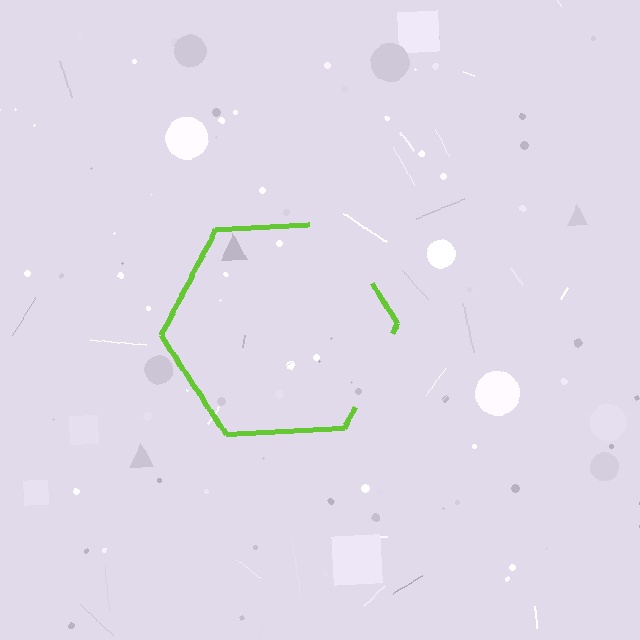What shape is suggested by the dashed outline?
The dashed outline suggests a hexagon.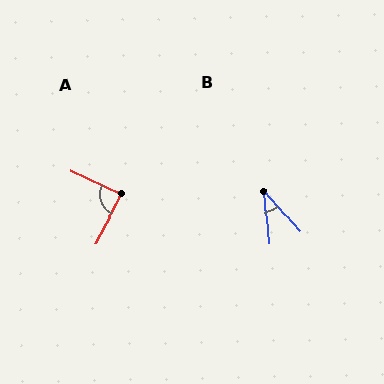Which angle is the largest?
A, at approximately 87 degrees.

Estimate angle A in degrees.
Approximately 87 degrees.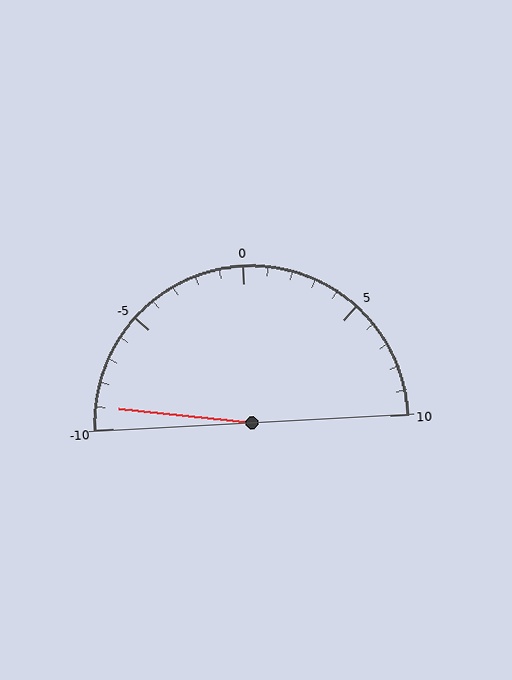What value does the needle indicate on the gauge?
The needle indicates approximately -9.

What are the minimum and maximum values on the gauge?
The gauge ranges from -10 to 10.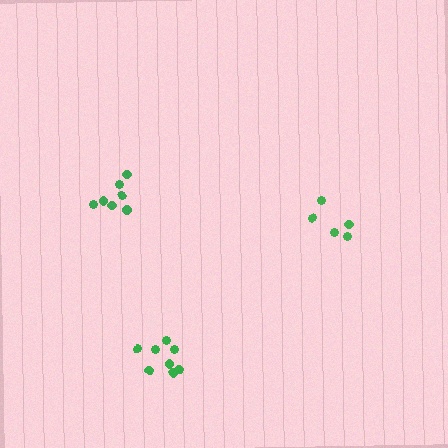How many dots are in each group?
Group 1: 7 dots, Group 2: 5 dots, Group 3: 8 dots (20 total).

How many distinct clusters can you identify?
There are 3 distinct clusters.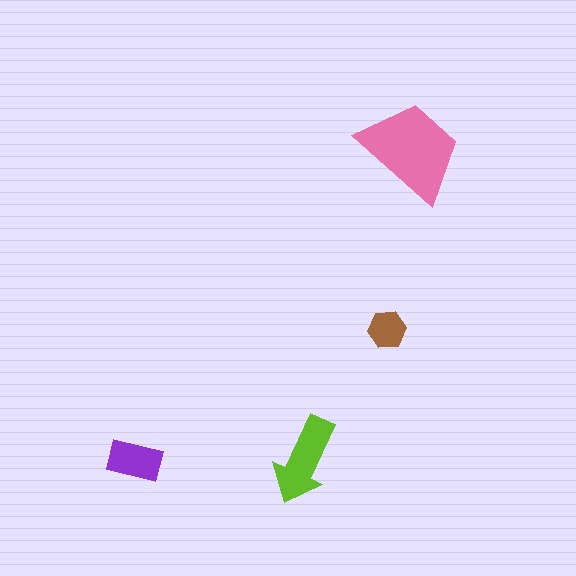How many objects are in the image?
There are 4 objects in the image.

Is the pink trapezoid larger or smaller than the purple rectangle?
Larger.